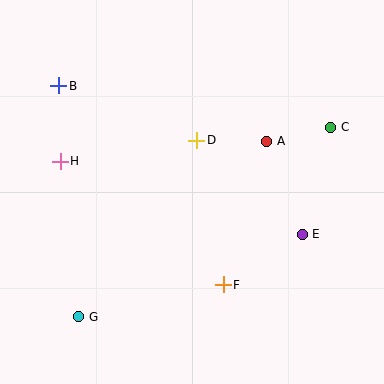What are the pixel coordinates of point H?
Point H is at (60, 161).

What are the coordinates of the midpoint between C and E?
The midpoint between C and E is at (317, 181).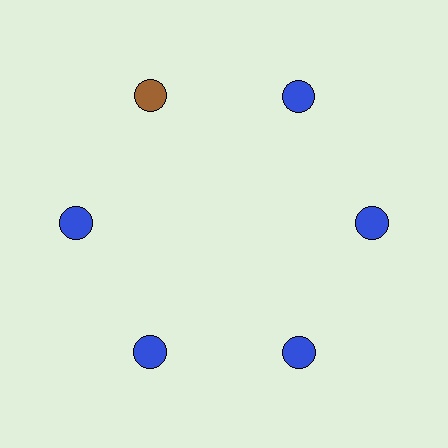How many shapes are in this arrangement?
There are 6 shapes arranged in a ring pattern.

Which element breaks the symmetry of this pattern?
The brown circle at roughly the 11 o'clock position breaks the symmetry. All other shapes are blue circles.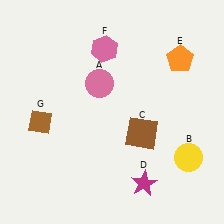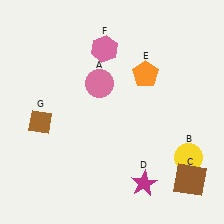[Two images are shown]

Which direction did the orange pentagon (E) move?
The orange pentagon (E) moved left.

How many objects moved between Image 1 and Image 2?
2 objects moved between the two images.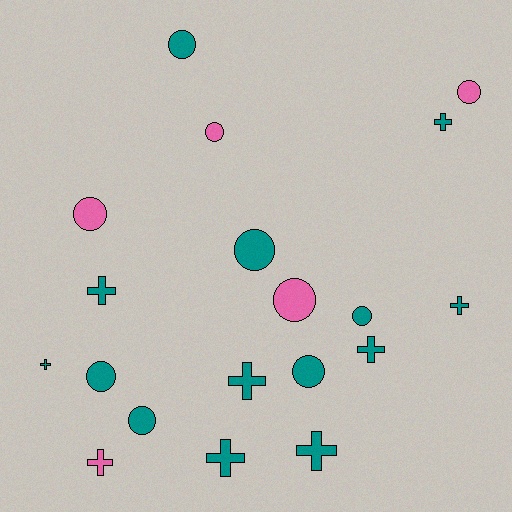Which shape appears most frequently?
Circle, with 10 objects.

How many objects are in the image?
There are 19 objects.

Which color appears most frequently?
Teal, with 14 objects.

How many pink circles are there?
There are 4 pink circles.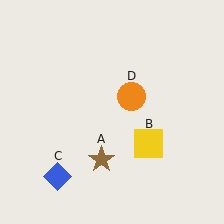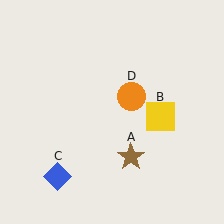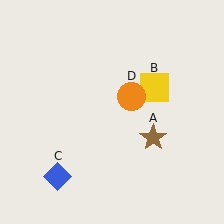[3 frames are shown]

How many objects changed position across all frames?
2 objects changed position: brown star (object A), yellow square (object B).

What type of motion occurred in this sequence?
The brown star (object A), yellow square (object B) rotated counterclockwise around the center of the scene.